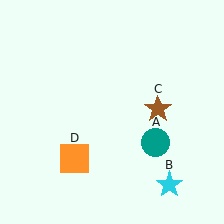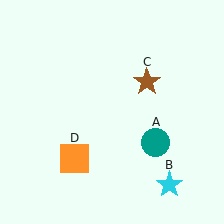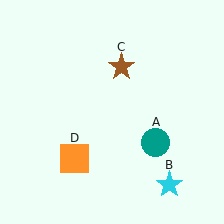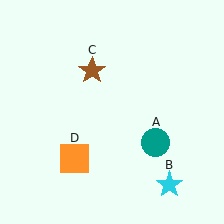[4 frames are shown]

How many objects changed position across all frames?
1 object changed position: brown star (object C).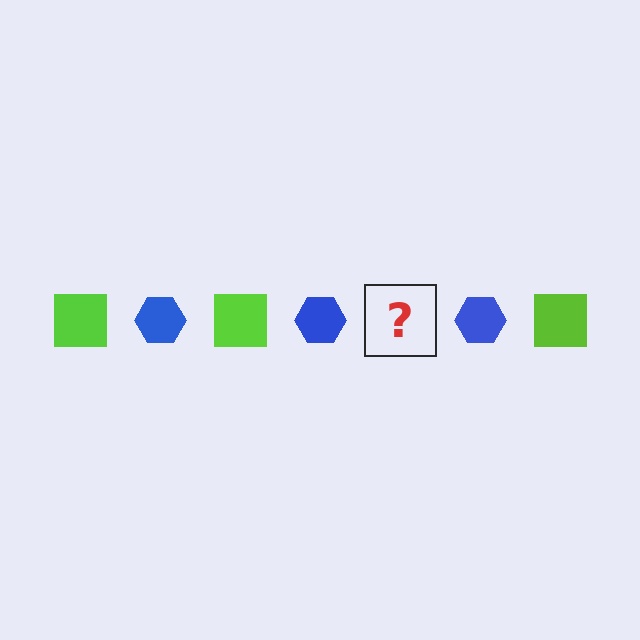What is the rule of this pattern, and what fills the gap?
The rule is that the pattern alternates between lime square and blue hexagon. The gap should be filled with a lime square.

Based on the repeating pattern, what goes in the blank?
The blank should be a lime square.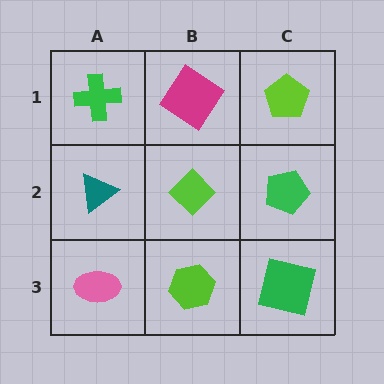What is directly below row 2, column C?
A green square.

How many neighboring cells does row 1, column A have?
2.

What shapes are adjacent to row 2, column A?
A green cross (row 1, column A), a pink ellipse (row 3, column A), a lime diamond (row 2, column B).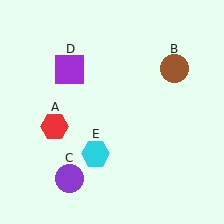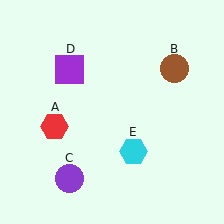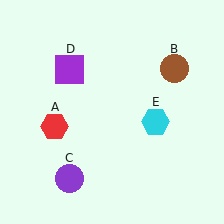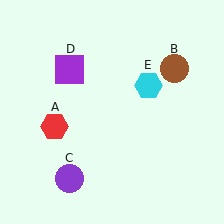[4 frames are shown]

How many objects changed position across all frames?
1 object changed position: cyan hexagon (object E).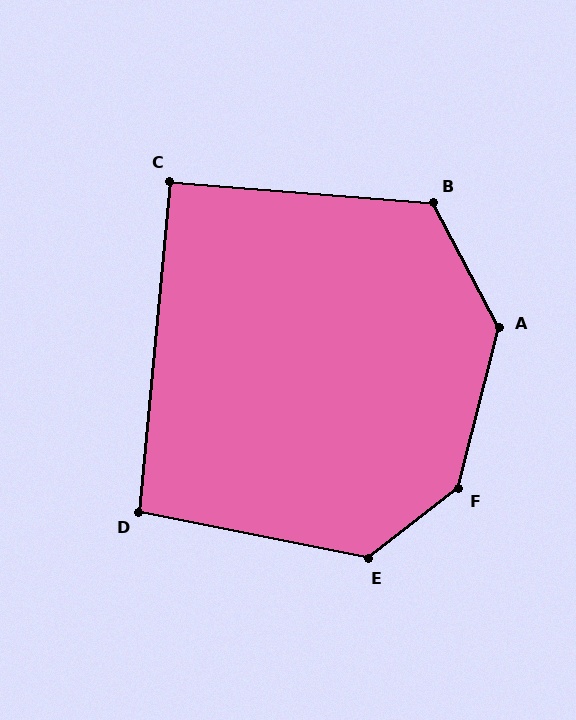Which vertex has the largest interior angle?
F, at approximately 142 degrees.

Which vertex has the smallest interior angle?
C, at approximately 91 degrees.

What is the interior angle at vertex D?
Approximately 96 degrees (obtuse).